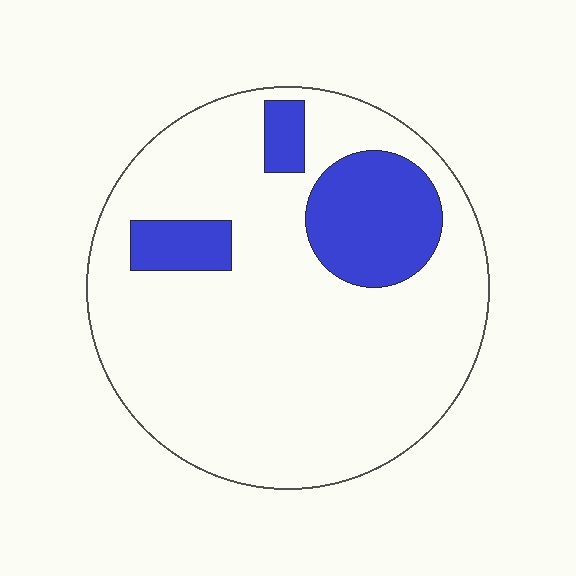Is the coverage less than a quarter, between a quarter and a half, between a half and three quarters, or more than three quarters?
Less than a quarter.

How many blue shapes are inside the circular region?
3.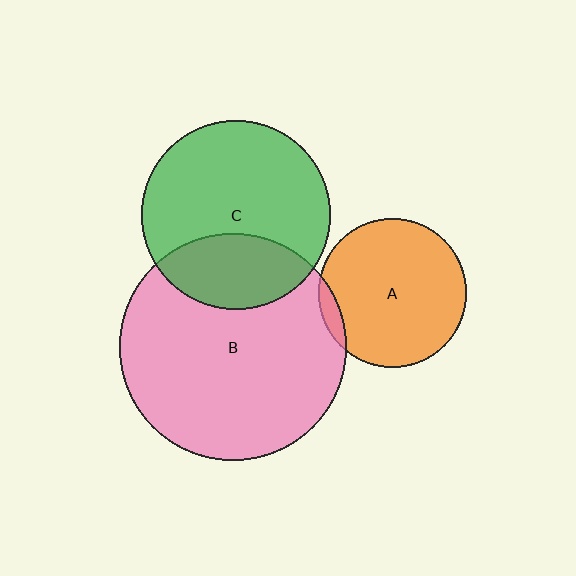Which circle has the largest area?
Circle B (pink).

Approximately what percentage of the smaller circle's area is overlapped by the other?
Approximately 5%.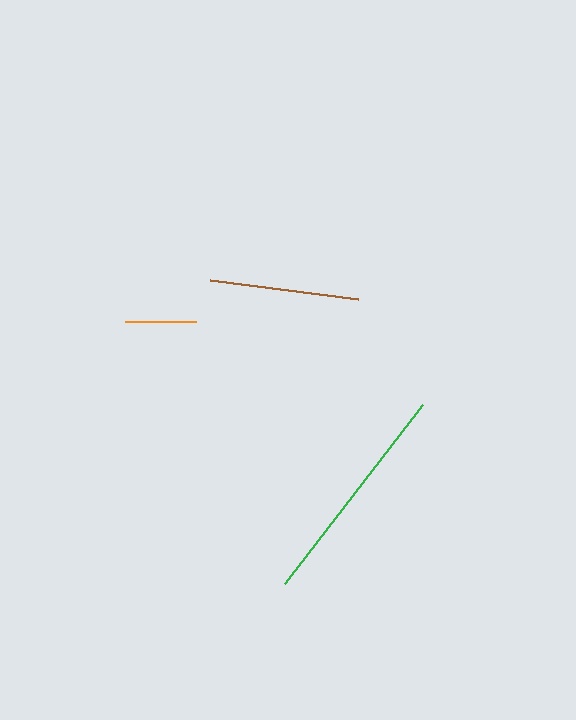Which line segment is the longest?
The green line is the longest at approximately 225 pixels.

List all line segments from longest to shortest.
From longest to shortest: green, brown, orange.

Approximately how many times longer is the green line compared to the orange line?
The green line is approximately 3.2 times the length of the orange line.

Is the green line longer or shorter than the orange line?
The green line is longer than the orange line.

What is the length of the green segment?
The green segment is approximately 225 pixels long.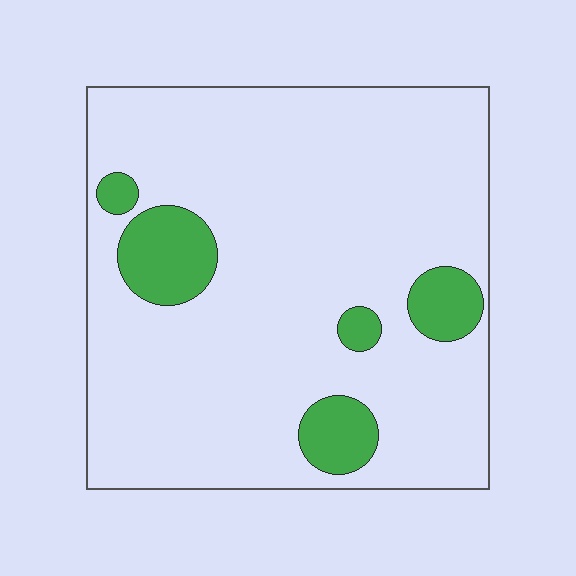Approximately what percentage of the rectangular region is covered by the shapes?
Approximately 15%.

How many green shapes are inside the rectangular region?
5.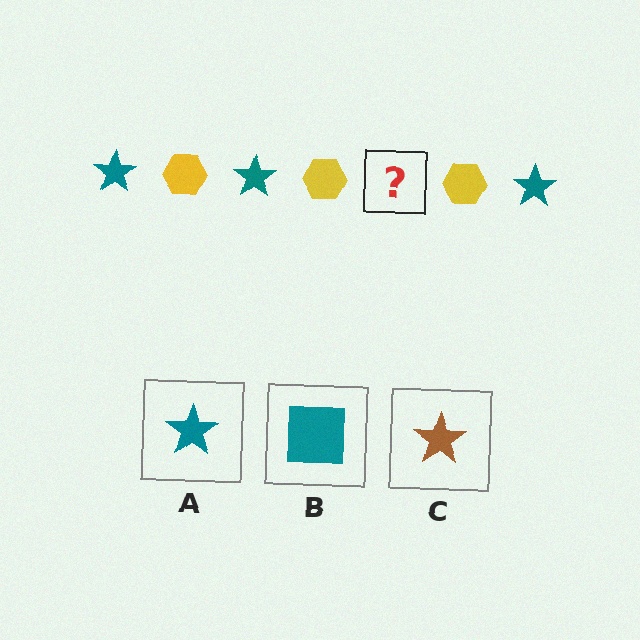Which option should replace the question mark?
Option A.